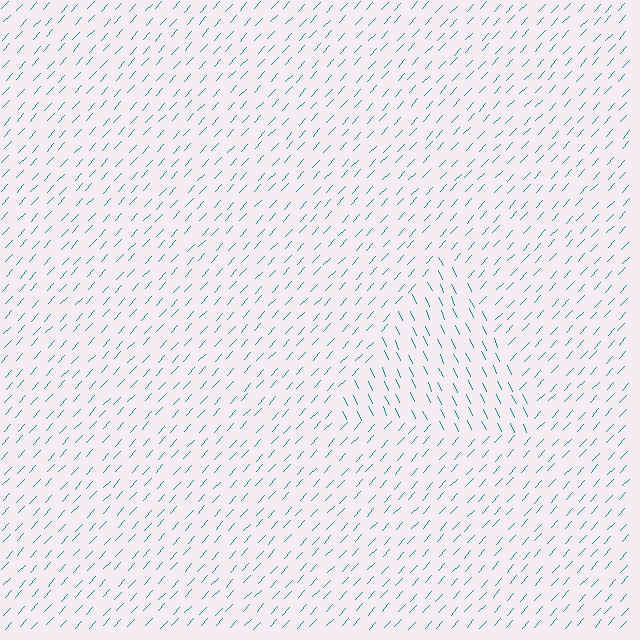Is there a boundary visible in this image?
Yes, there is a texture boundary formed by a change in line orientation.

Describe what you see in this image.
The image is filled with small teal line segments. A triangle region in the image has lines oriented differently from the surrounding lines, creating a visible texture boundary.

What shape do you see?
I see a triangle.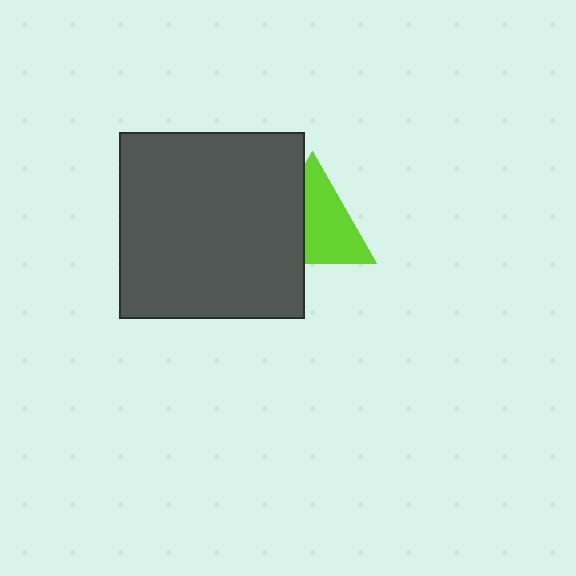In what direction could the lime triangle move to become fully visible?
The lime triangle could move right. That would shift it out from behind the dark gray rectangle entirely.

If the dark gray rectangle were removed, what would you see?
You would see the complete lime triangle.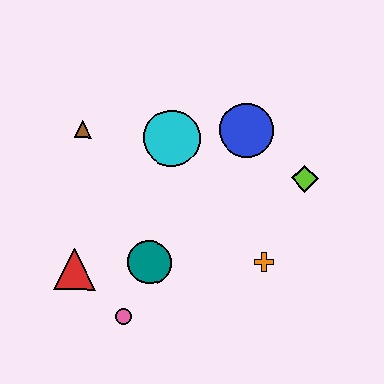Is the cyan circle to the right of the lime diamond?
No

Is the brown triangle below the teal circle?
No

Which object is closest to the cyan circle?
The blue circle is closest to the cyan circle.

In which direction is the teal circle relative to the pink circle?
The teal circle is above the pink circle.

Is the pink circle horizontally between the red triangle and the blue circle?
Yes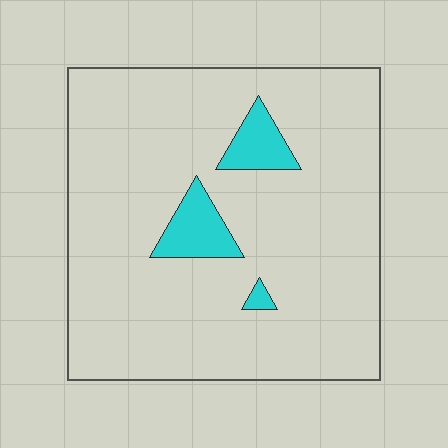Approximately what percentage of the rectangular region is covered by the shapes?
Approximately 10%.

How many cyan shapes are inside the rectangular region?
3.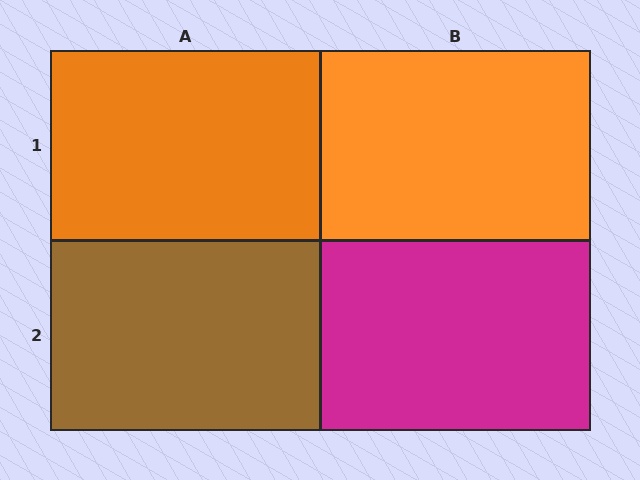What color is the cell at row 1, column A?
Orange.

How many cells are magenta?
1 cell is magenta.